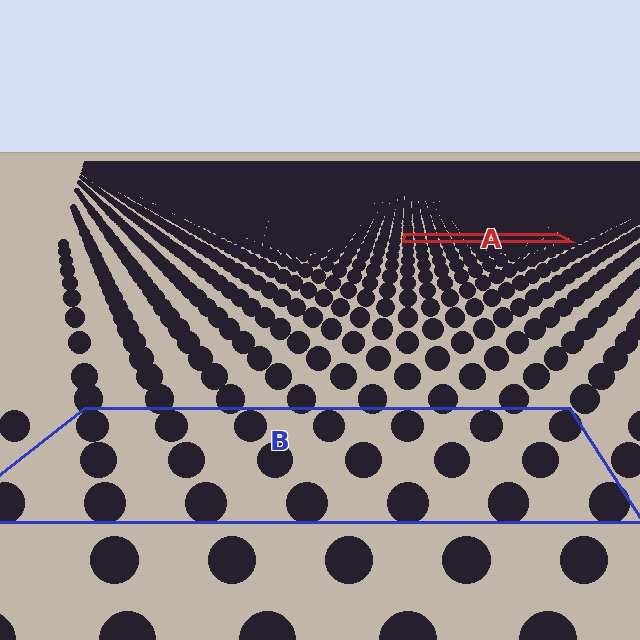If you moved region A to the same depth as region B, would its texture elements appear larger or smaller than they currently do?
They would appear larger. At a closer depth, the same texture elements are projected at a bigger on-screen size.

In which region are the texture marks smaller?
The texture marks are smaller in region A, because it is farther away.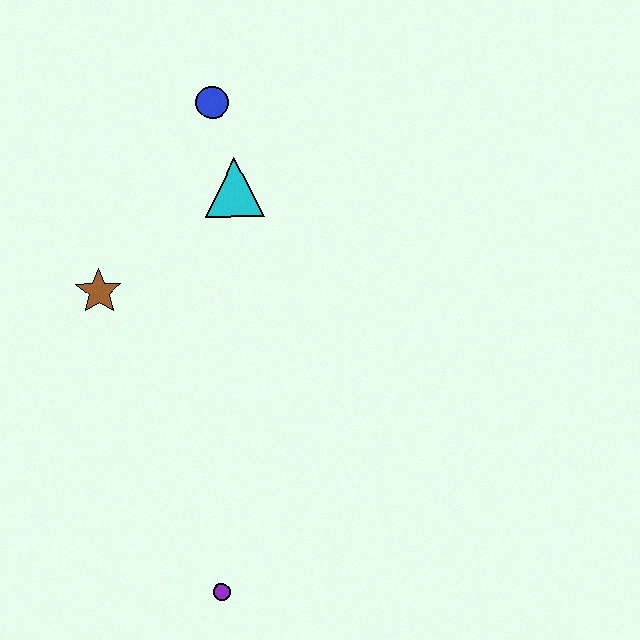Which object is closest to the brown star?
The cyan triangle is closest to the brown star.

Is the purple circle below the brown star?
Yes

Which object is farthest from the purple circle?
The blue circle is farthest from the purple circle.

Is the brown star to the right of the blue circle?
No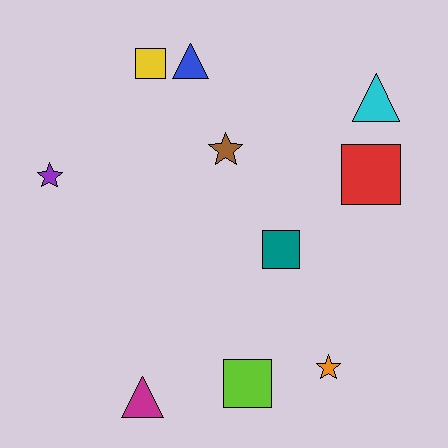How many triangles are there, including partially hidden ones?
There are 3 triangles.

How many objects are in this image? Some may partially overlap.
There are 10 objects.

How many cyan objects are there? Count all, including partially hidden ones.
There is 1 cyan object.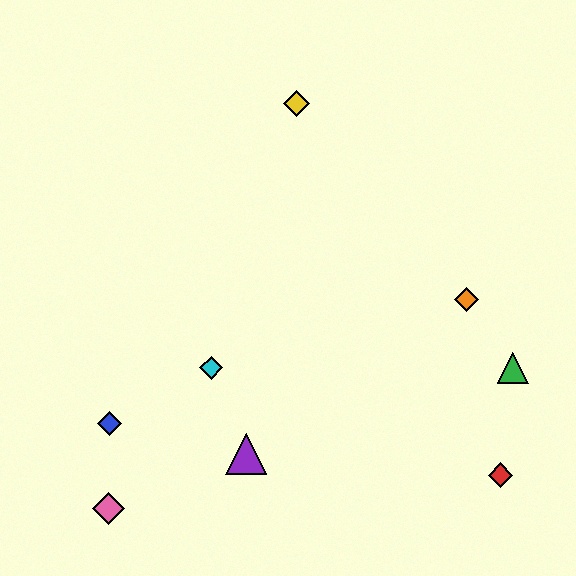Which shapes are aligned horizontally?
The green triangle, the cyan diamond are aligned horizontally.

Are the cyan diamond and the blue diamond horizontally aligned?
No, the cyan diamond is at y≈368 and the blue diamond is at y≈423.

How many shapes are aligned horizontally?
2 shapes (the green triangle, the cyan diamond) are aligned horizontally.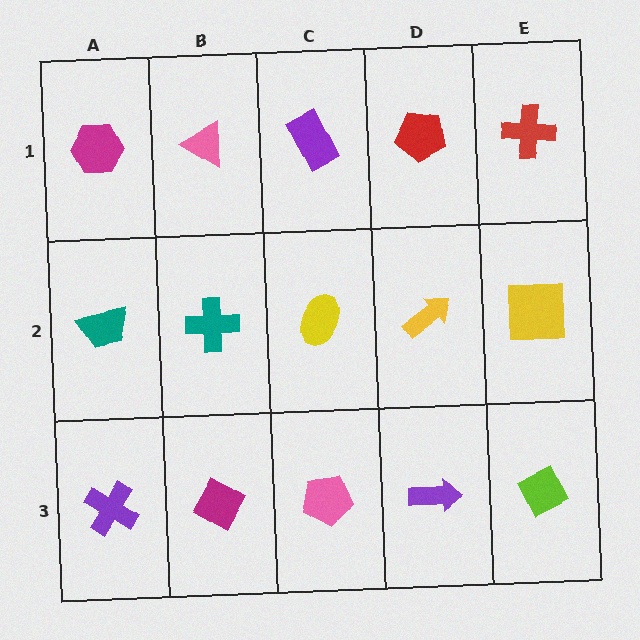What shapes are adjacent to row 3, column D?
A yellow arrow (row 2, column D), a pink pentagon (row 3, column C), a lime diamond (row 3, column E).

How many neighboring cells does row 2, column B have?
4.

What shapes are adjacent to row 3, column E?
A yellow square (row 2, column E), a purple arrow (row 3, column D).